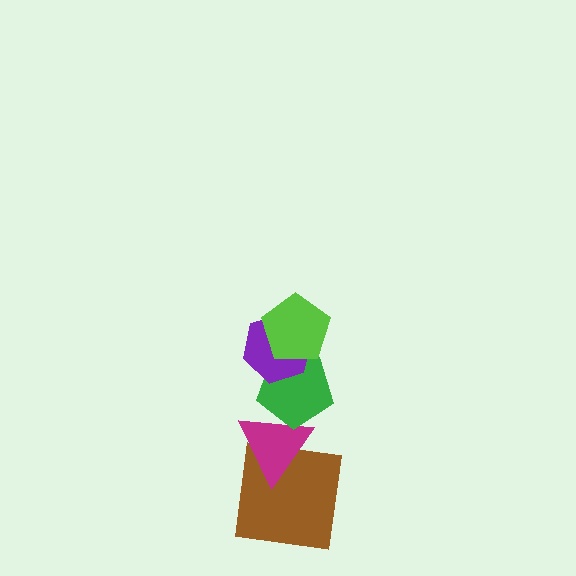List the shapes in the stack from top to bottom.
From top to bottom: the lime pentagon, the purple hexagon, the green pentagon, the magenta triangle, the brown square.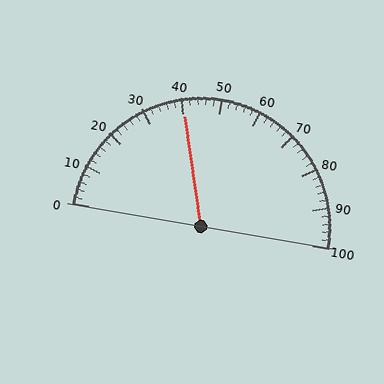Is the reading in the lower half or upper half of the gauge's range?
The reading is in the lower half of the range (0 to 100).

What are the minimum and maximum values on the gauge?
The gauge ranges from 0 to 100.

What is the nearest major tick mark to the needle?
The nearest major tick mark is 40.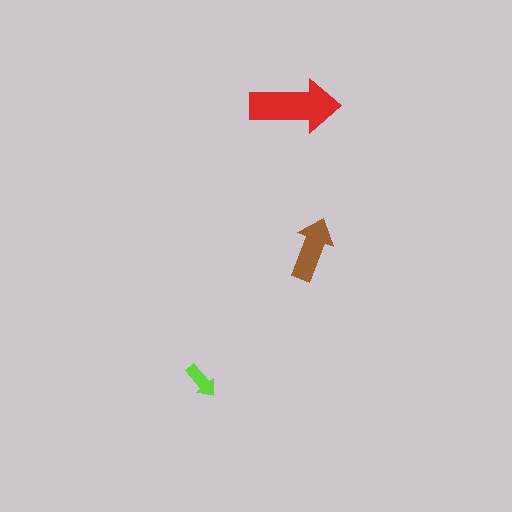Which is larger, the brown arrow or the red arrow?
The red one.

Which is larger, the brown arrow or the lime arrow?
The brown one.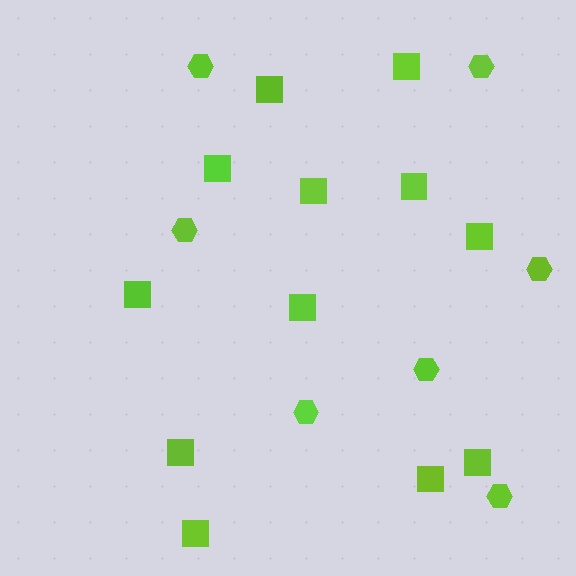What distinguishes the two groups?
There are 2 groups: one group of squares (12) and one group of hexagons (7).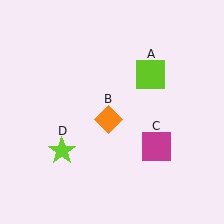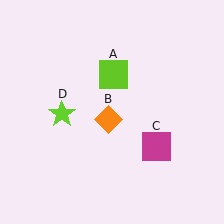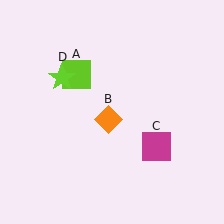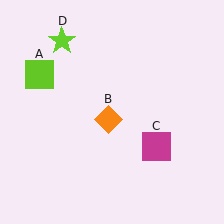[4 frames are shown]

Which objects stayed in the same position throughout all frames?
Orange diamond (object B) and magenta square (object C) remained stationary.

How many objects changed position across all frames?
2 objects changed position: lime square (object A), lime star (object D).